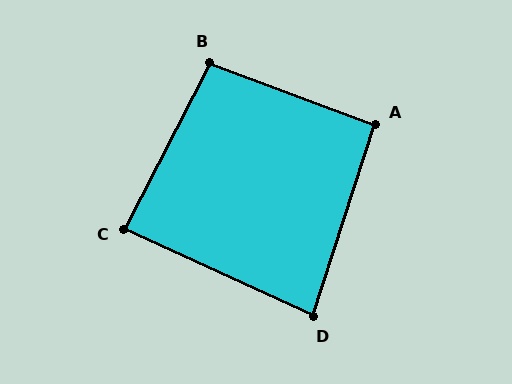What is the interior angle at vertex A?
Approximately 92 degrees (approximately right).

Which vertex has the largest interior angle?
B, at approximately 97 degrees.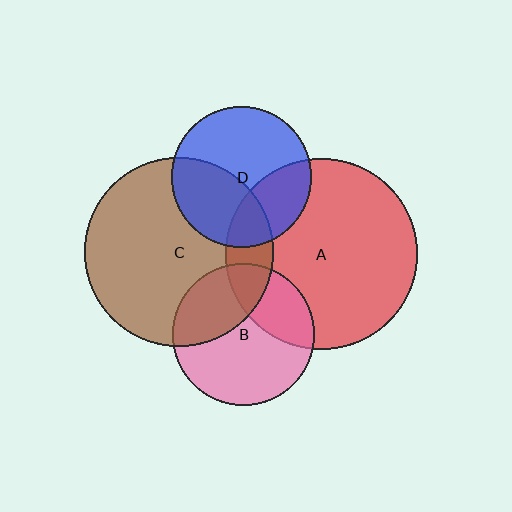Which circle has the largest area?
Circle A (red).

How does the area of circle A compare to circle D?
Approximately 1.9 times.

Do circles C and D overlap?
Yes.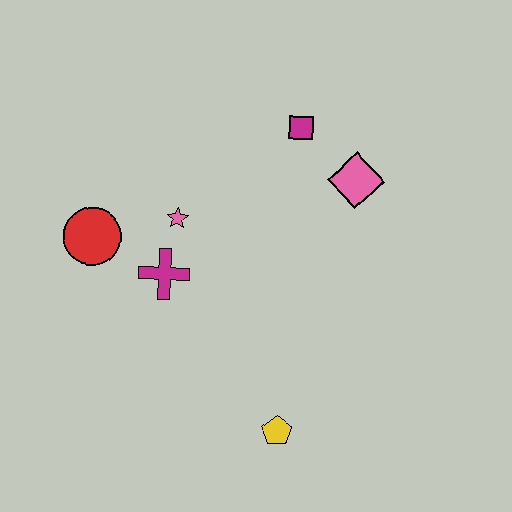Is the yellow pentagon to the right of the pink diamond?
No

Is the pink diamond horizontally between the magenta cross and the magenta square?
No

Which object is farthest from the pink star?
The yellow pentagon is farthest from the pink star.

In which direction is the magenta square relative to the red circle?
The magenta square is to the right of the red circle.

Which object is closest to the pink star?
The magenta cross is closest to the pink star.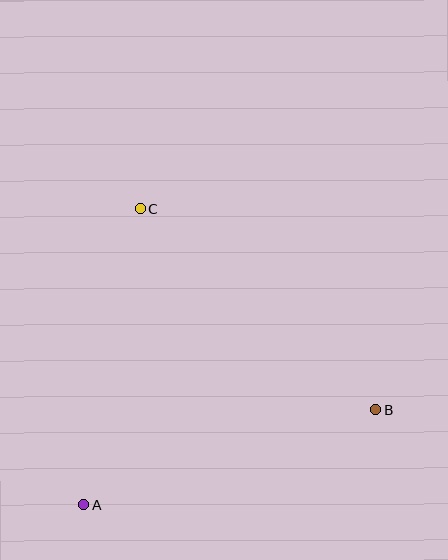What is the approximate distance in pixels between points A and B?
The distance between A and B is approximately 308 pixels.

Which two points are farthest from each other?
Points B and C are farthest from each other.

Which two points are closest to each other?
Points A and C are closest to each other.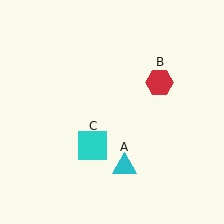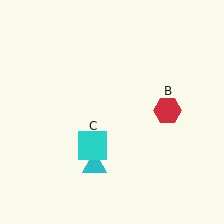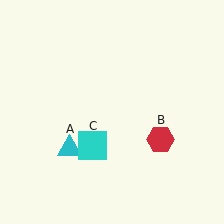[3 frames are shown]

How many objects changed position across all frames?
2 objects changed position: cyan triangle (object A), red hexagon (object B).